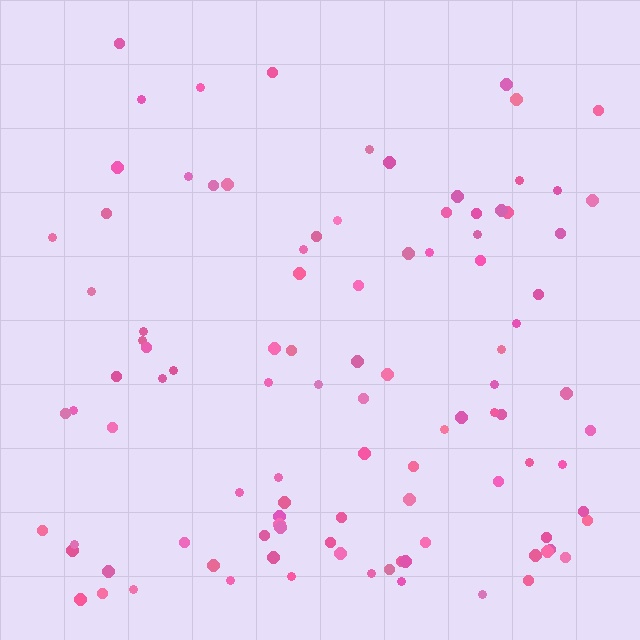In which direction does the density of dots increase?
From top to bottom, with the bottom side densest.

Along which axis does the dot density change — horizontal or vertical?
Vertical.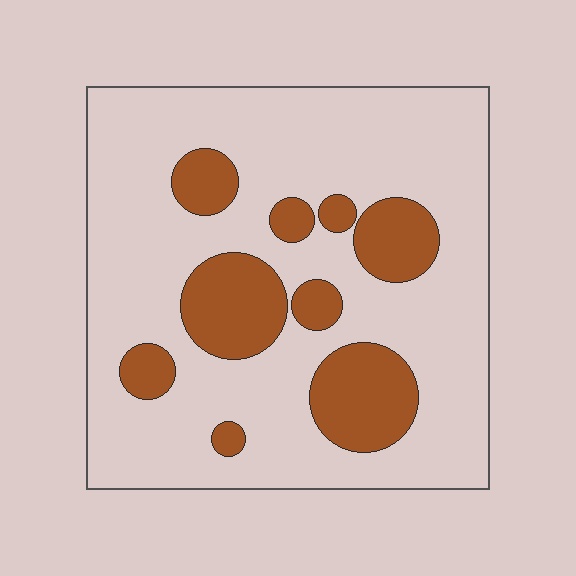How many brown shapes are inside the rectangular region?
9.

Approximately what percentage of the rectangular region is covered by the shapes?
Approximately 25%.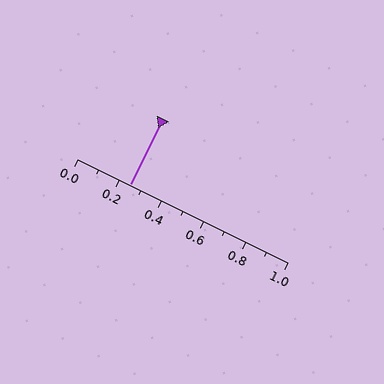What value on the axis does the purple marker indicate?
The marker indicates approximately 0.25.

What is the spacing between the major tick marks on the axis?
The major ticks are spaced 0.2 apart.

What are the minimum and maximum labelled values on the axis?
The axis runs from 0.0 to 1.0.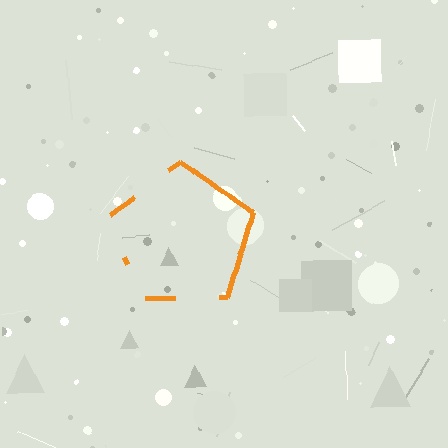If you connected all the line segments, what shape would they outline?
They would outline a pentagon.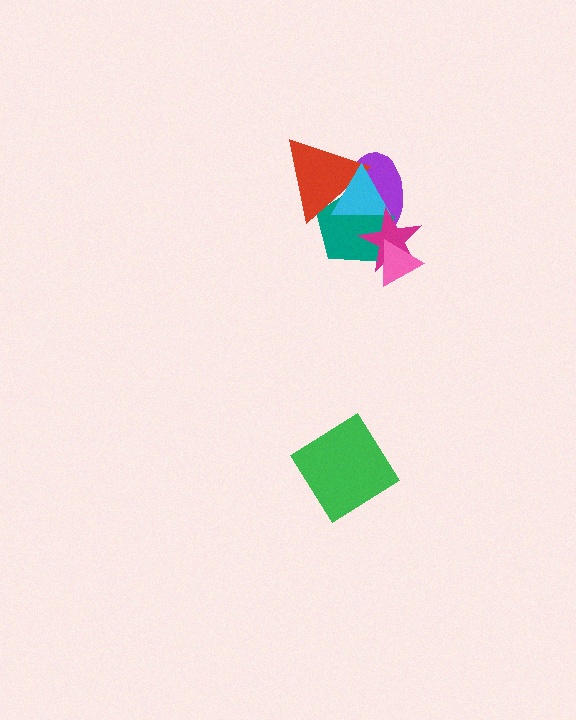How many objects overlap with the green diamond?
0 objects overlap with the green diamond.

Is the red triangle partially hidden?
Yes, it is partially covered by another shape.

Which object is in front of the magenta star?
The pink triangle is in front of the magenta star.